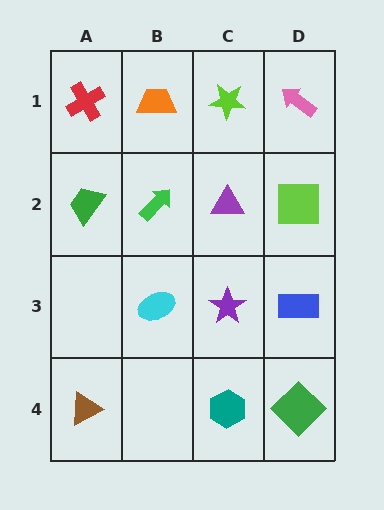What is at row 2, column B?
A green arrow.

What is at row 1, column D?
A pink arrow.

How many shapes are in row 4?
3 shapes.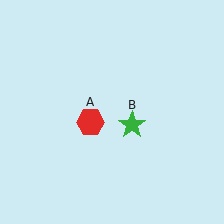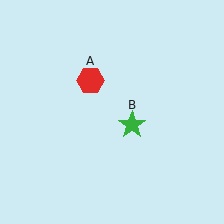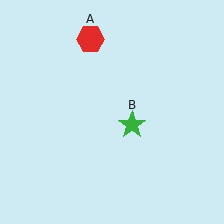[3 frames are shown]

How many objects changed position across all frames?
1 object changed position: red hexagon (object A).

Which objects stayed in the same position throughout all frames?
Green star (object B) remained stationary.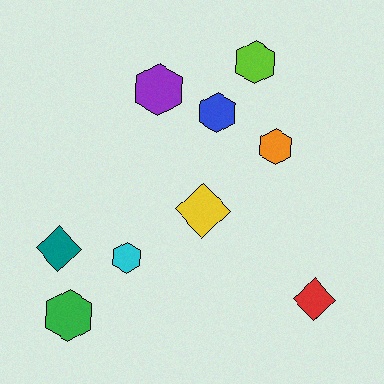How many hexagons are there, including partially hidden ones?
There are 6 hexagons.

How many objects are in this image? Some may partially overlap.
There are 9 objects.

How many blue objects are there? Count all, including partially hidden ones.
There is 1 blue object.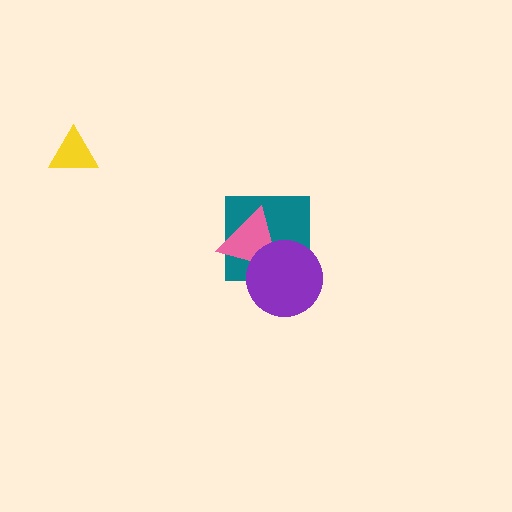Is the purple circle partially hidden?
No, no other shape covers it.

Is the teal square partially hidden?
Yes, it is partially covered by another shape.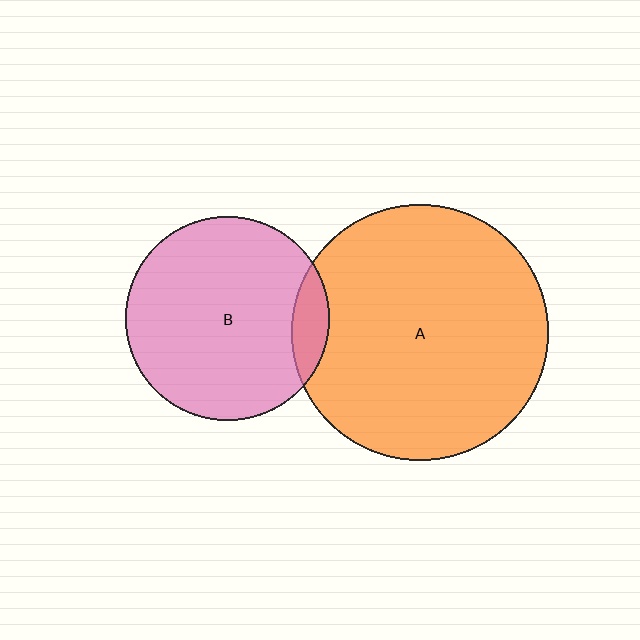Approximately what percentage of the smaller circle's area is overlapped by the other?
Approximately 10%.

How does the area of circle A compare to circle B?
Approximately 1.6 times.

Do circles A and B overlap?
Yes.